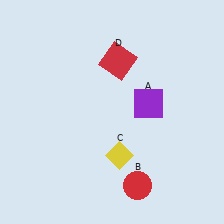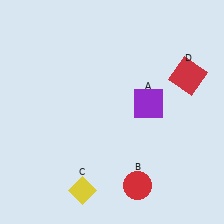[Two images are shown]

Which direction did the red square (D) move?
The red square (D) moved right.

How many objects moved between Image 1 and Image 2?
2 objects moved between the two images.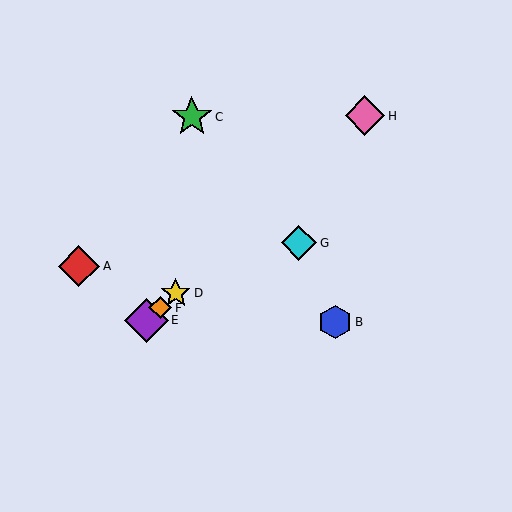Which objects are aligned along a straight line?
Objects D, E, F, H are aligned along a straight line.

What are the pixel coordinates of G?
Object G is at (299, 243).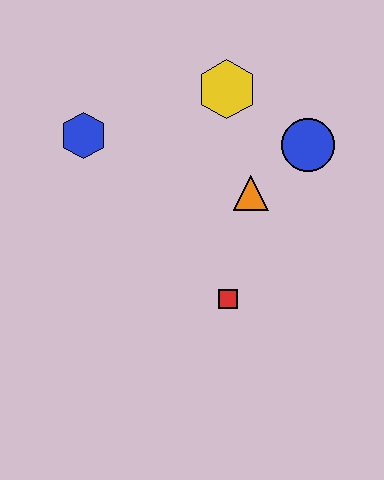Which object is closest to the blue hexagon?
The yellow hexagon is closest to the blue hexagon.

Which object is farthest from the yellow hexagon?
The red square is farthest from the yellow hexagon.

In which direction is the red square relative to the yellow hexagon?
The red square is below the yellow hexagon.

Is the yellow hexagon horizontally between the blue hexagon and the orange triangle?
Yes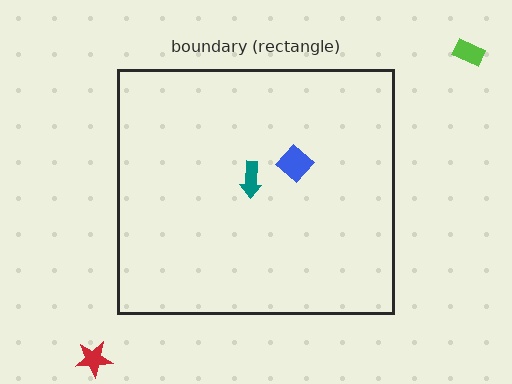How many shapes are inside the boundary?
2 inside, 2 outside.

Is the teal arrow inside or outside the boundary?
Inside.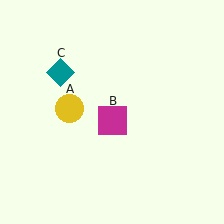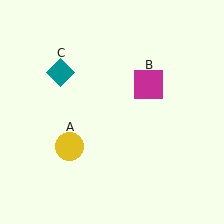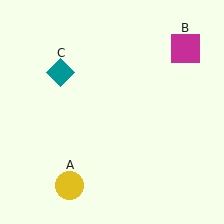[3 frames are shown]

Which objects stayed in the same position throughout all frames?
Teal diamond (object C) remained stationary.